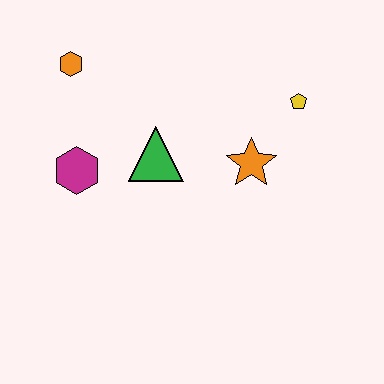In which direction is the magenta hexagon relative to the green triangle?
The magenta hexagon is to the left of the green triangle.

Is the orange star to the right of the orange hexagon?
Yes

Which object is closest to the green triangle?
The magenta hexagon is closest to the green triangle.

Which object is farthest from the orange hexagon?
The yellow pentagon is farthest from the orange hexagon.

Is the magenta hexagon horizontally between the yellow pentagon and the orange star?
No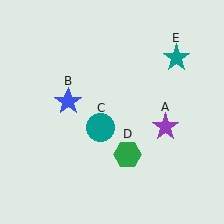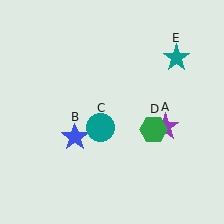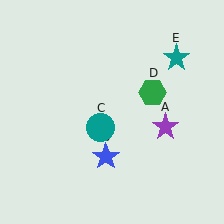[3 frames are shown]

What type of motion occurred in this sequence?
The blue star (object B), green hexagon (object D) rotated counterclockwise around the center of the scene.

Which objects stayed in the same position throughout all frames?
Purple star (object A) and teal circle (object C) and teal star (object E) remained stationary.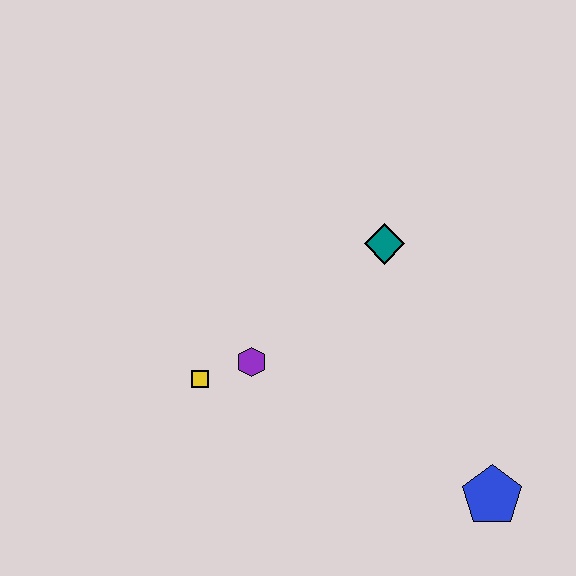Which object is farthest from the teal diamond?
The blue pentagon is farthest from the teal diamond.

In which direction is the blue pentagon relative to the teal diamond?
The blue pentagon is below the teal diamond.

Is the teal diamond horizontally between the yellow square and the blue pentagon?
Yes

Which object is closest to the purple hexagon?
The yellow square is closest to the purple hexagon.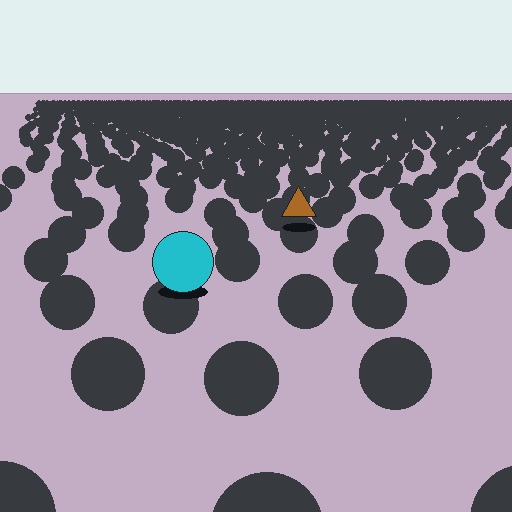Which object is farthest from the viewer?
The brown triangle is farthest from the viewer. It appears smaller and the ground texture around it is denser.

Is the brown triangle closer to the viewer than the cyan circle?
No. The cyan circle is closer — you can tell from the texture gradient: the ground texture is coarser near it.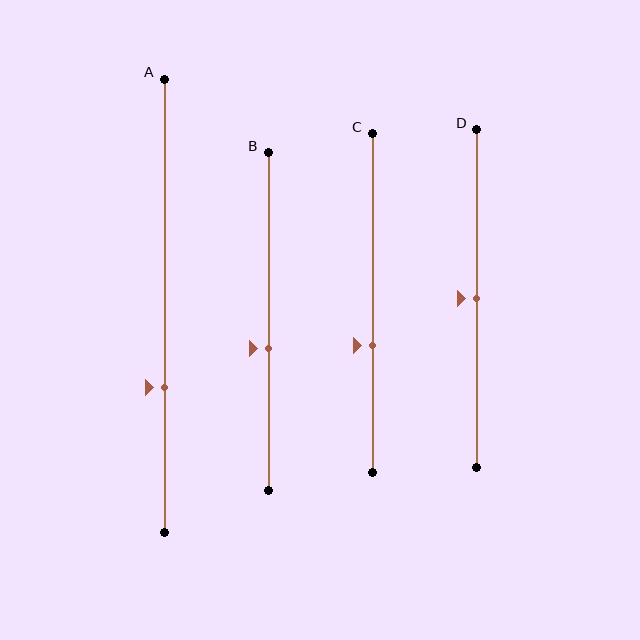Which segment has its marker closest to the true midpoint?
Segment D has its marker closest to the true midpoint.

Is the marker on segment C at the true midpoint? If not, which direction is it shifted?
No, the marker on segment C is shifted downward by about 12% of the segment length.